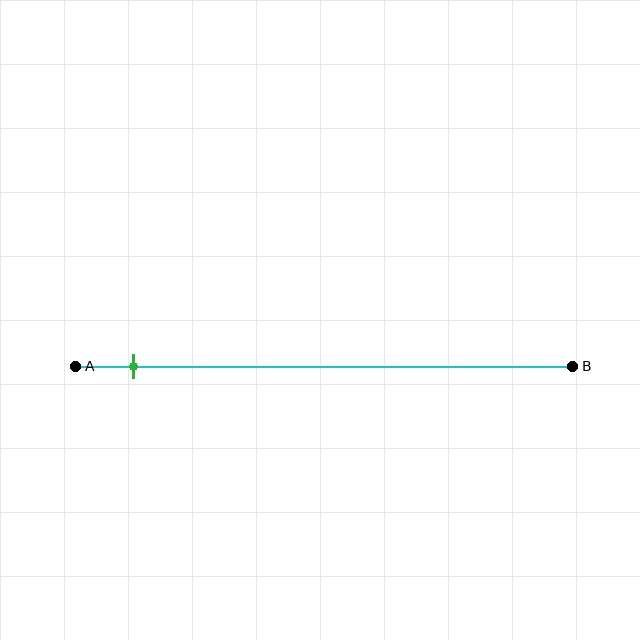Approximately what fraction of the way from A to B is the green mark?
The green mark is approximately 10% of the way from A to B.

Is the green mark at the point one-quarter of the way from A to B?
No, the mark is at about 10% from A, not at the 25% one-quarter point.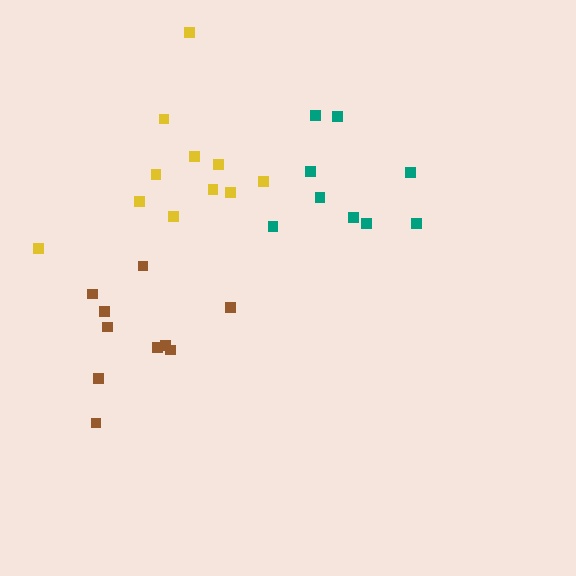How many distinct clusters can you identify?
There are 3 distinct clusters.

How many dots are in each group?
Group 1: 11 dots, Group 2: 10 dots, Group 3: 9 dots (30 total).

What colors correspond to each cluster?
The clusters are colored: yellow, brown, teal.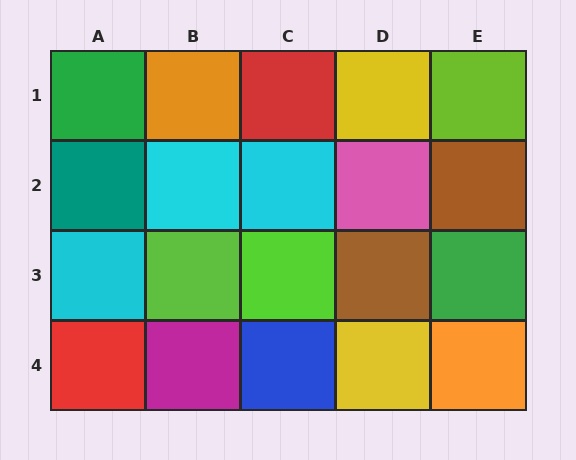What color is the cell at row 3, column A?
Cyan.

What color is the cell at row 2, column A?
Teal.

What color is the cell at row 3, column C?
Lime.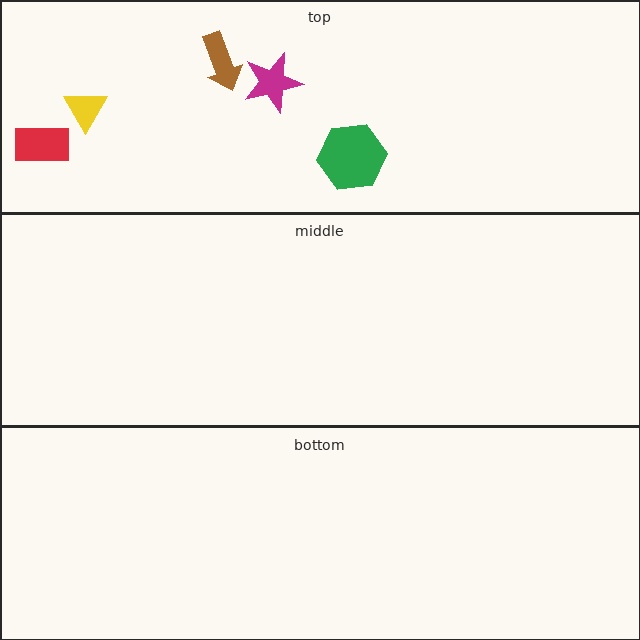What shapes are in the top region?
The yellow triangle, the magenta star, the brown arrow, the red rectangle, the green hexagon.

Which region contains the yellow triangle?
The top region.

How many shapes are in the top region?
5.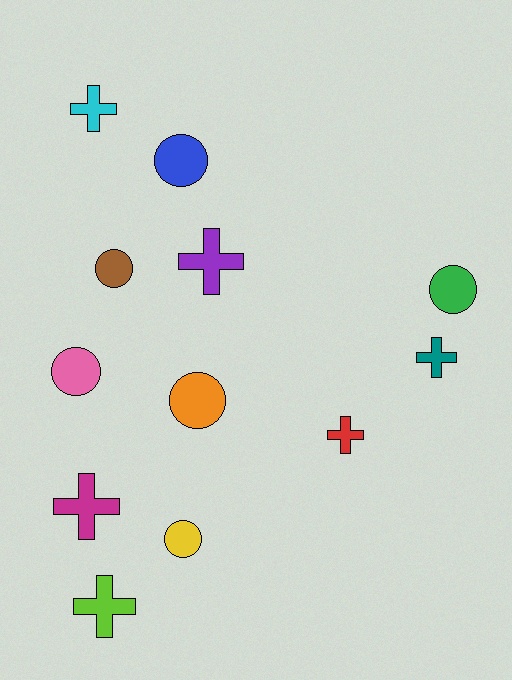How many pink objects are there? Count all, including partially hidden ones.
There is 1 pink object.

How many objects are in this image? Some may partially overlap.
There are 12 objects.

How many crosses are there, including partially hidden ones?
There are 6 crosses.